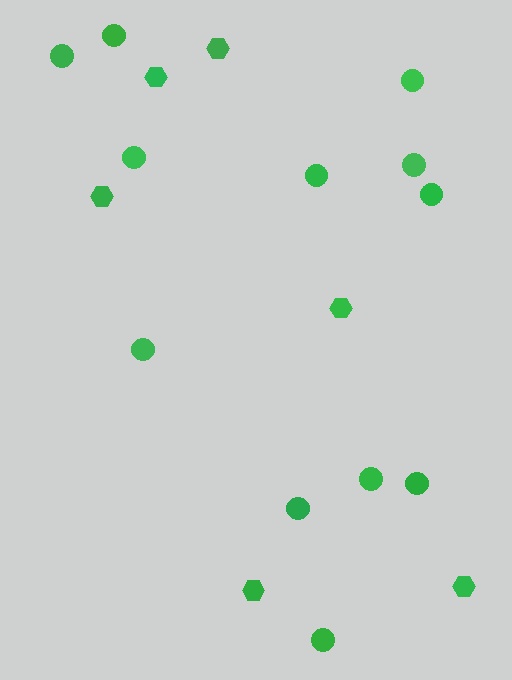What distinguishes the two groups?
There are 2 groups: one group of hexagons (6) and one group of circles (12).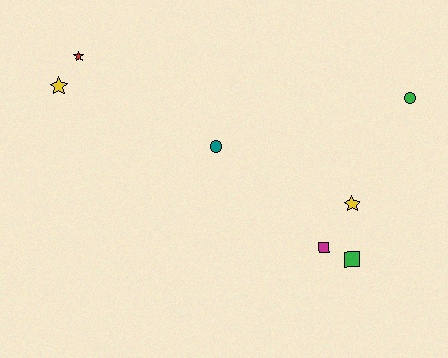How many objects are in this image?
There are 7 objects.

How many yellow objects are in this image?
There are 2 yellow objects.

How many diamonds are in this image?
There are no diamonds.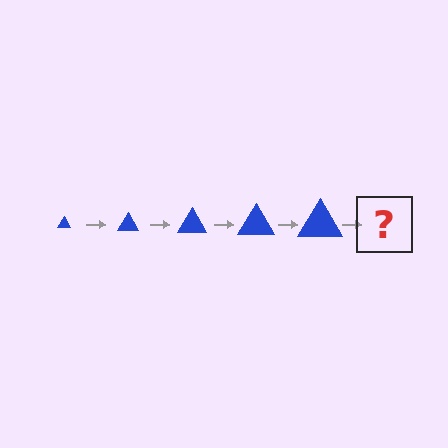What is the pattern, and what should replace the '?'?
The pattern is that the triangle gets progressively larger each step. The '?' should be a blue triangle, larger than the previous one.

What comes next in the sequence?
The next element should be a blue triangle, larger than the previous one.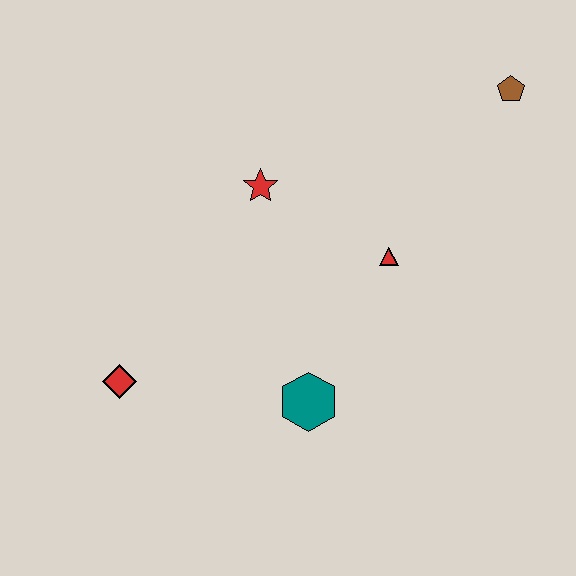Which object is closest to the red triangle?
The red star is closest to the red triangle.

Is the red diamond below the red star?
Yes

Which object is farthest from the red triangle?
The red diamond is farthest from the red triangle.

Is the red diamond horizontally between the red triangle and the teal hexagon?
No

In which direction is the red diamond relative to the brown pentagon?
The red diamond is to the left of the brown pentagon.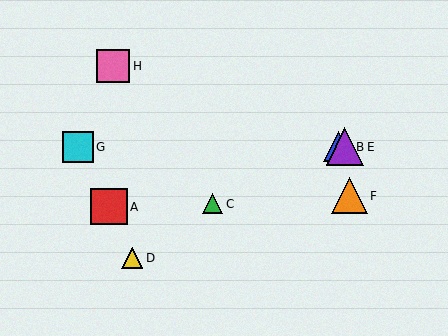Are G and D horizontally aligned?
No, G is at y≈147 and D is at y≈258.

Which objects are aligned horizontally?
Objects B, E, G are aligned horizontally.